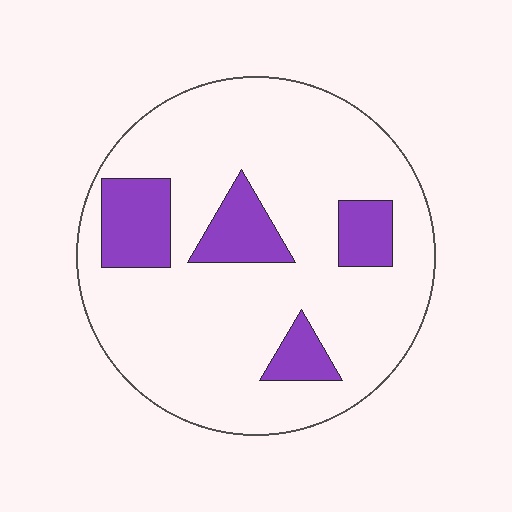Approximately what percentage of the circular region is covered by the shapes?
Approximately 20%.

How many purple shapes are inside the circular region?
4.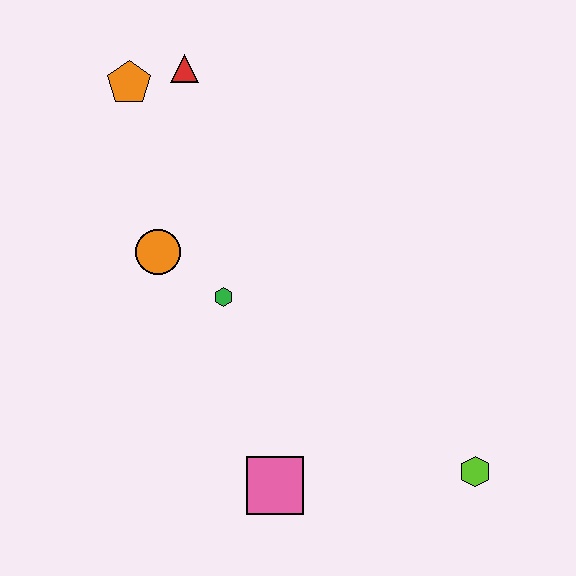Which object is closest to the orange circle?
The green hexagon is closest to the orange circle.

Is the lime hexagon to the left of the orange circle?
No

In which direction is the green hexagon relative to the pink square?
The green hexagon is above the pink square.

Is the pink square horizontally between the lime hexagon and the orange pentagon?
Yes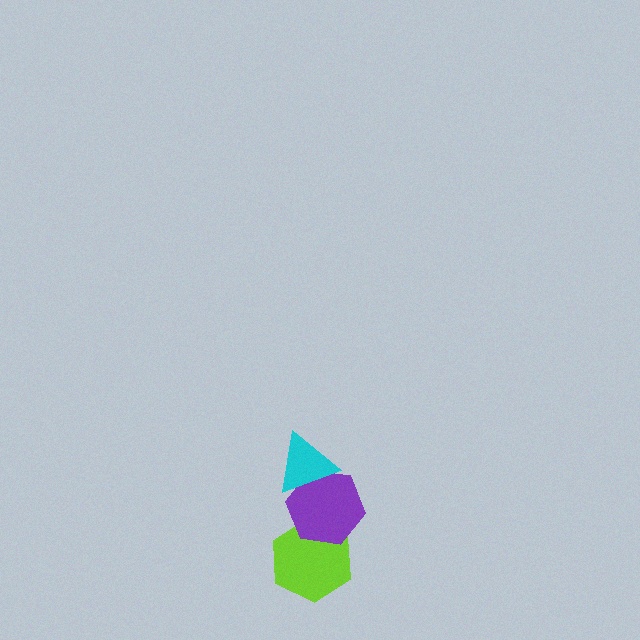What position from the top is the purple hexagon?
The purple hexagon is 2nd from the top.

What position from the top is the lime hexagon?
The lime hexagon is 3rd from the top.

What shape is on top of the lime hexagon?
The purple hexagon is on top of the lime hexagon.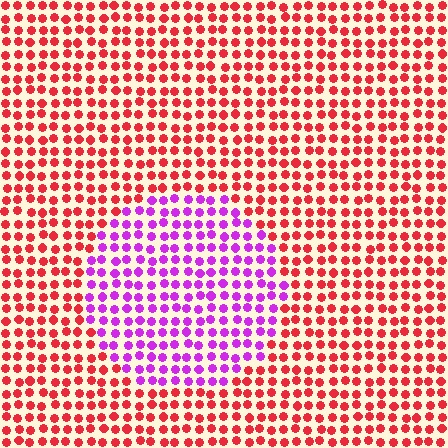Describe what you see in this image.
The image is filled with small red elements in a uniform arrangement. A circle-shaped region is visible where the elements are tinted to a slightly different hue, forming a subtle color boundary.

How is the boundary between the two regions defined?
The boundary is defined purely by a slight shift in hue (about 62 degrees). Spacing, size, and orientation are identical on both sides.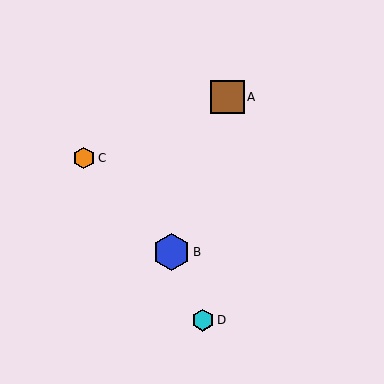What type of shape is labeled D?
Shape D is a cyan hexagon.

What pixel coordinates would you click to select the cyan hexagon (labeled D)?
Click at (203, 320) to select the cyan hexagon D.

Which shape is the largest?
The blue hexagon (labeled B) is the largest.